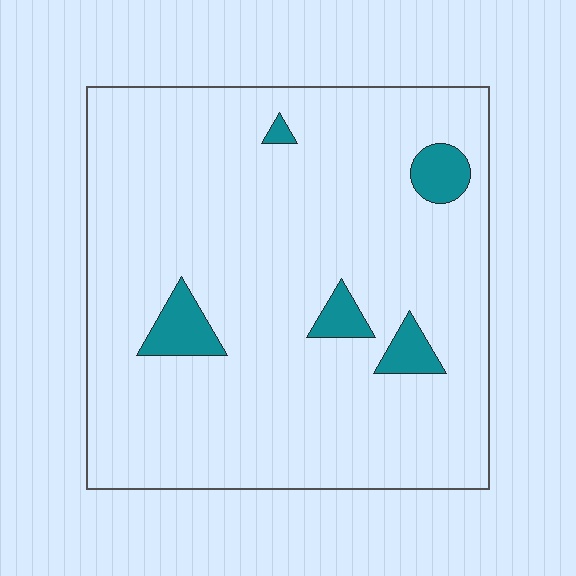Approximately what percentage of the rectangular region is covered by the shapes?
Approximately 5%.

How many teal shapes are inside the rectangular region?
5.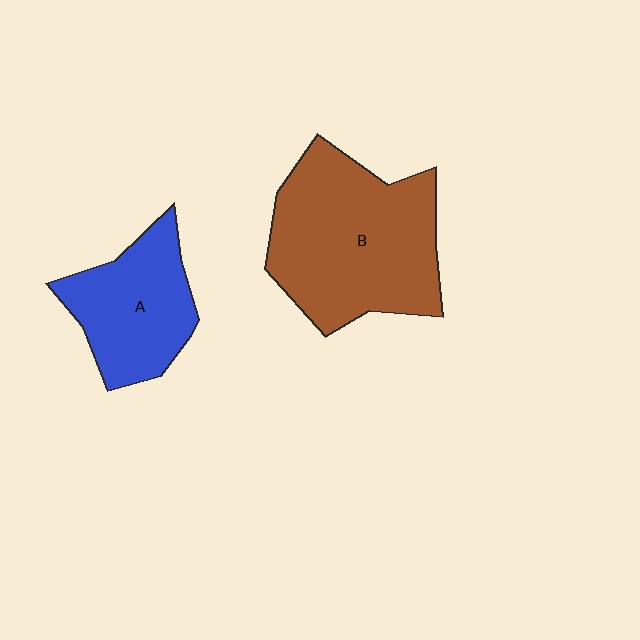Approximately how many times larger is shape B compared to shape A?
Approximately 1.7 times.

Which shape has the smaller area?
Shape A (blue).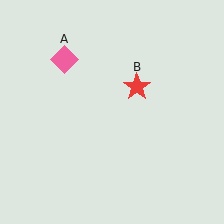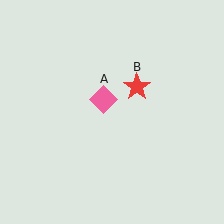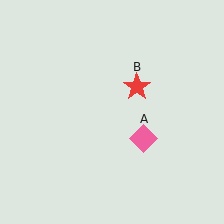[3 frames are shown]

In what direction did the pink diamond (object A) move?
The pink diamond (object A) moved down and to the right.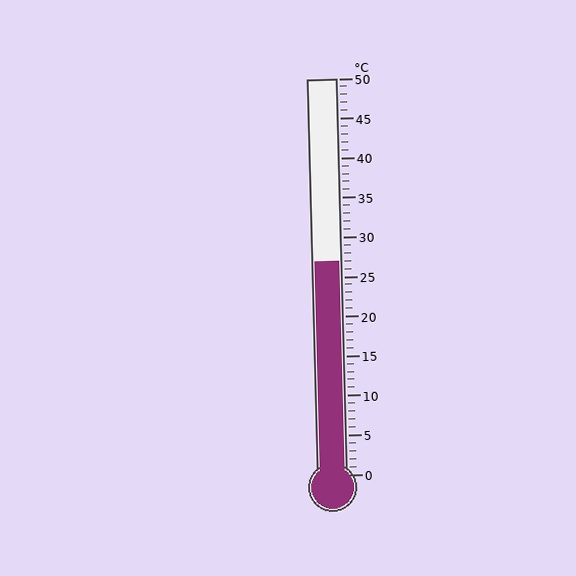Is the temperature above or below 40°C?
The temperature is below 40°C.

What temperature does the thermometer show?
The thermometer shows approximately 27°C.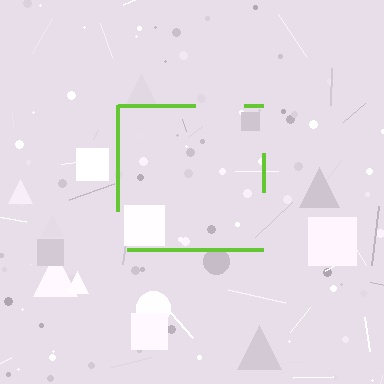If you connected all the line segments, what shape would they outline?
They would outline a square.